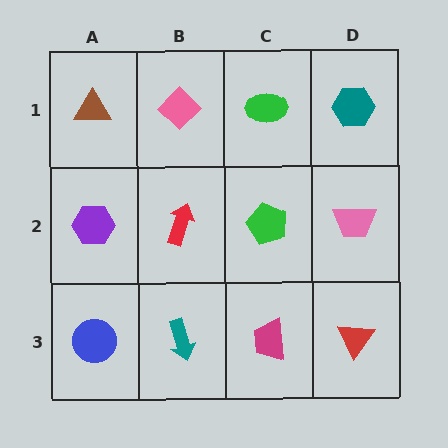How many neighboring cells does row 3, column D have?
2.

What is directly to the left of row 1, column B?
A brown triangle.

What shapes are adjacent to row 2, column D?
A teal hexagon (row 1, column D), a red triangle (row 3, column D), a green pentagon (row 2, column C).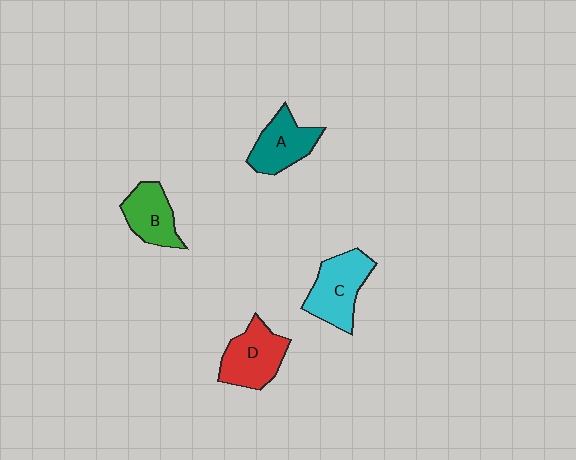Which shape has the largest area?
Shape C (cyan).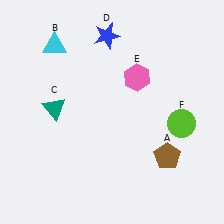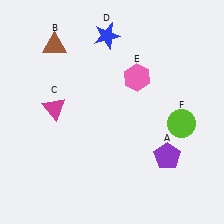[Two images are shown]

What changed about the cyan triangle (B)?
In Image 1, B is cyan. In Image 2, it changed to brown.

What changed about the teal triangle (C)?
In Image 1, C is teal. In Image 2, it changed to magenta.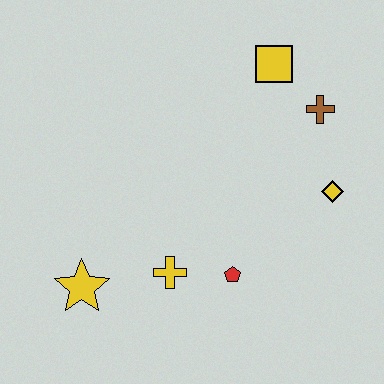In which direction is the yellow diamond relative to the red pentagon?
The yellow diamond is to the right of the red pentagon.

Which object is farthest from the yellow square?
The yellow star is farthest from the yellow square.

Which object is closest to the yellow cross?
The red pentagon is closest to the yellow cross.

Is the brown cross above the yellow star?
Yes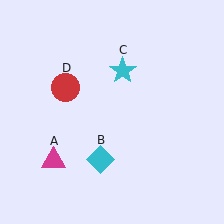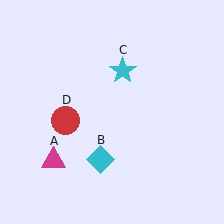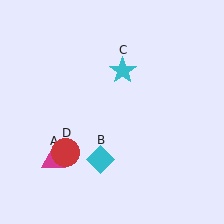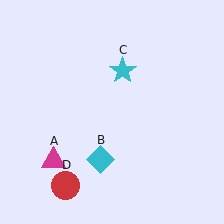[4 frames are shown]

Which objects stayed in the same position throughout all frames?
Magenta triangle (object A) and cyan diamond (object B) and cyan star (object C) remained stationary.